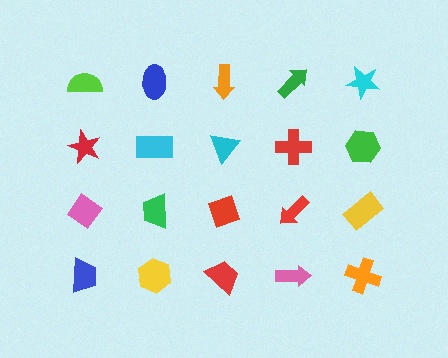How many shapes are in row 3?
5 shapes.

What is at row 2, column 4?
A red cross.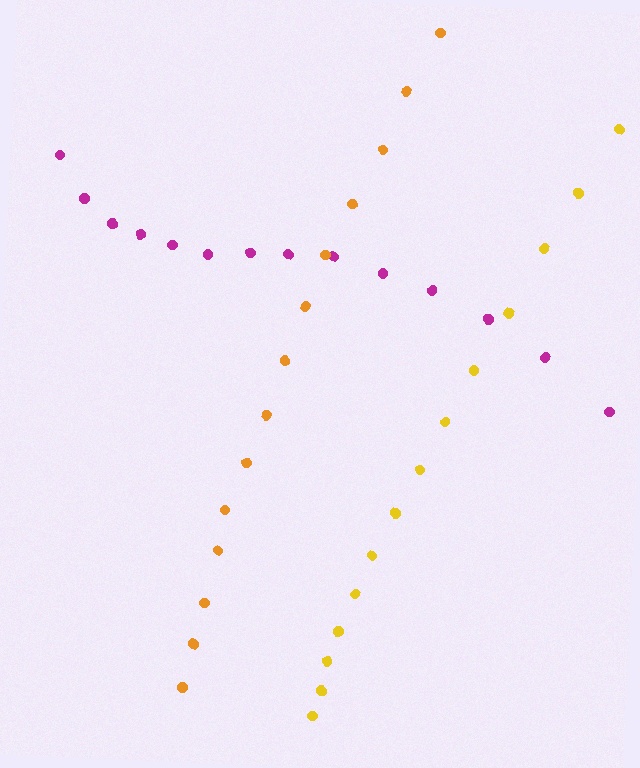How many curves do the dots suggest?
There are 3 distinct paths.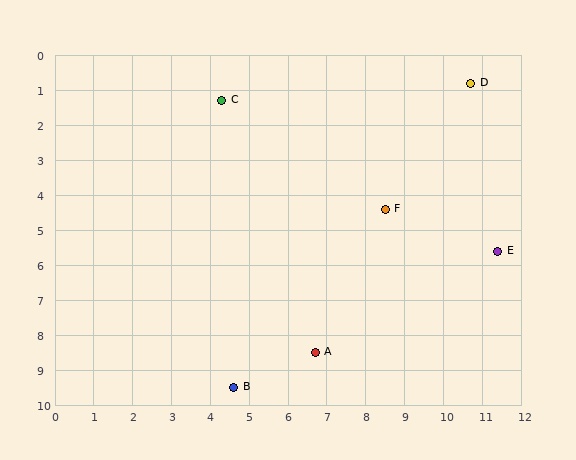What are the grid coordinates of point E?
Point E is at approximately (11.4, 5.6).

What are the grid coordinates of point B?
Point B is at approximately (4.6, 9.5).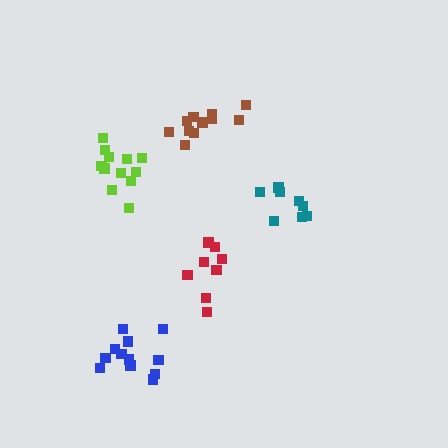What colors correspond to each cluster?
The clusters are colored: brown, teal, red, blue, lime.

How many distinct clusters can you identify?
There are 5 distinct clusters.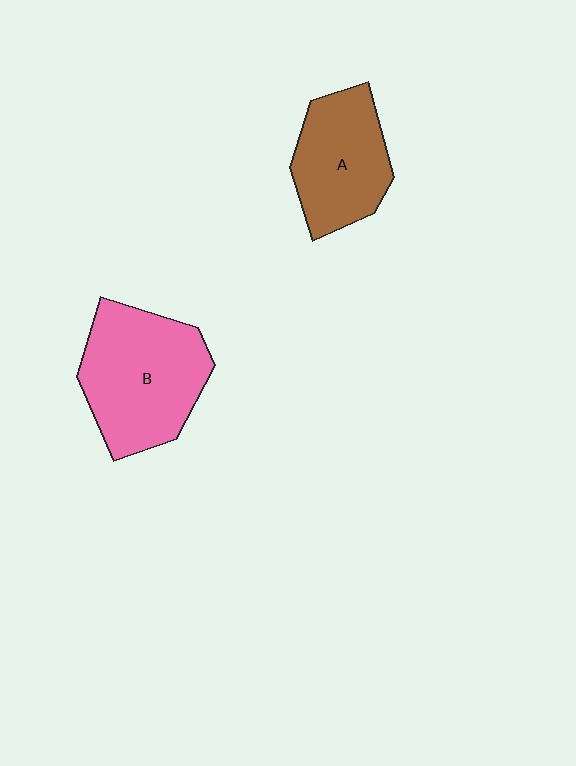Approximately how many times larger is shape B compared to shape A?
Approximately 1.3 times.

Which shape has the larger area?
Shape B (pink).